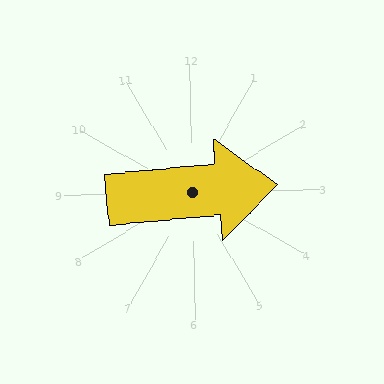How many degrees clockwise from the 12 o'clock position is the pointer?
Approximately 86 degrees.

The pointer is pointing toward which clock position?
Roughly 3 o'clock.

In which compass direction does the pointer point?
East.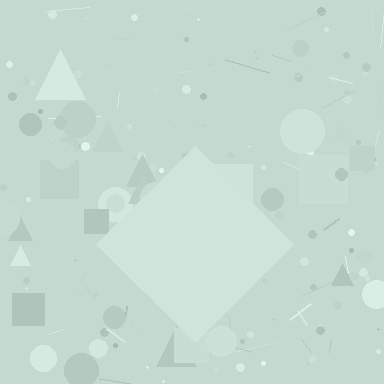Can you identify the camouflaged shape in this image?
The camouflaged shape is a diamond.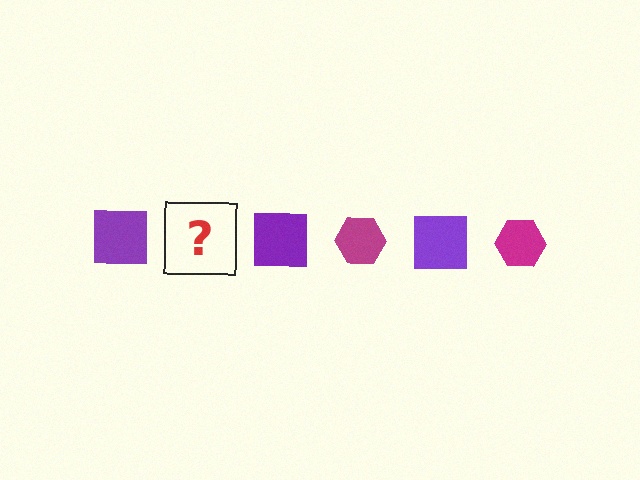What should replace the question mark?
The question mark should be replaced with a magenta hexagon.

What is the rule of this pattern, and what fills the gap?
The rule is that the pattern alternates between purple square and magenta hexagon. The gap should be filled with a magenta hexagon.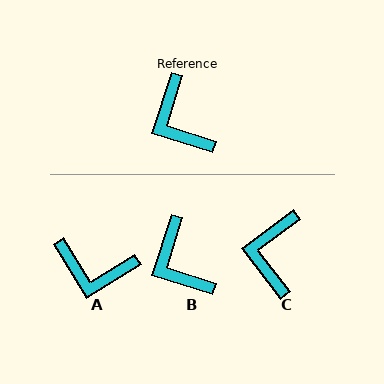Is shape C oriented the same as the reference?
No, it is off by about 35 degrees.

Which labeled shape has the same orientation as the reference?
B.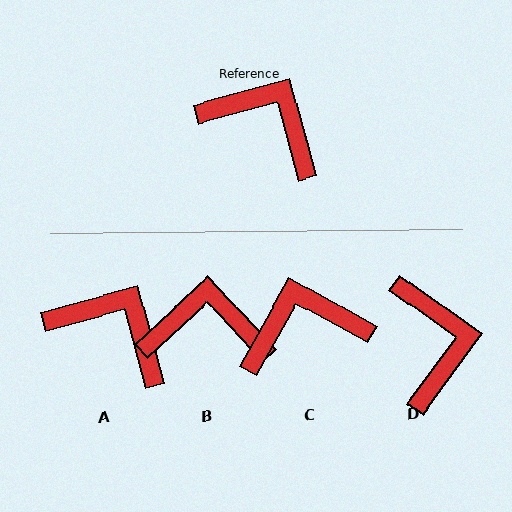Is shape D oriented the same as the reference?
No, it is off by about 51 degrees.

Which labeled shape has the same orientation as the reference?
A.